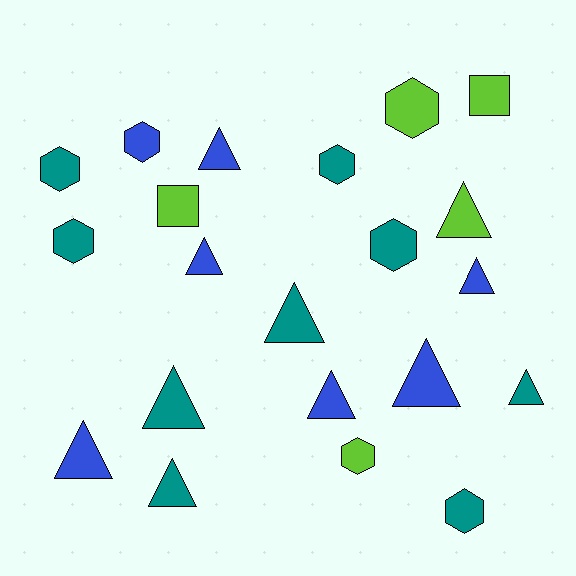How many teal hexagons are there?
There are 5 teal hexagons.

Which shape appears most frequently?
Triangle, with 11 objects.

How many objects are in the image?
There are 21 objects.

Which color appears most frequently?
Teal, with 9 objects.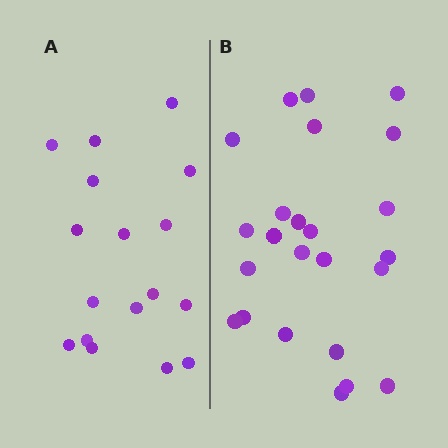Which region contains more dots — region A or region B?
Region B (the right region) has more dots.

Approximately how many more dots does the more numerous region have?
Region B has roughly 8 or so more dots than region A.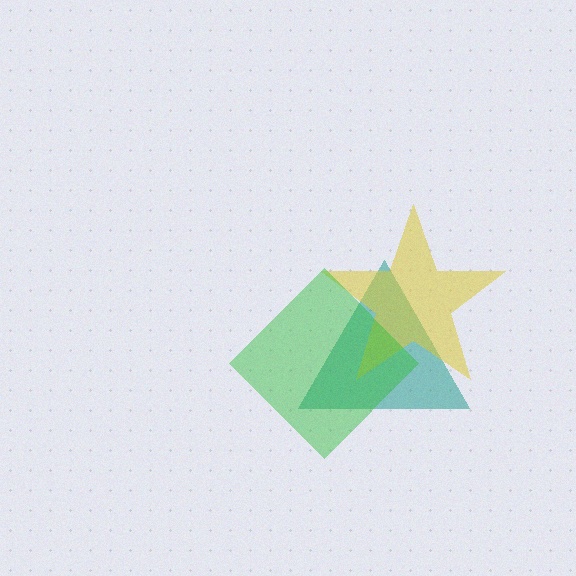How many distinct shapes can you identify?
There are 3 distinct shapes: a teal triangle, a yellow star, a green diamond.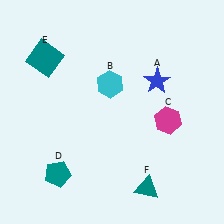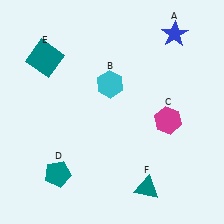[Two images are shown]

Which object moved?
The blue star (A) moved up.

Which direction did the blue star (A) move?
The blue star (A) moved up.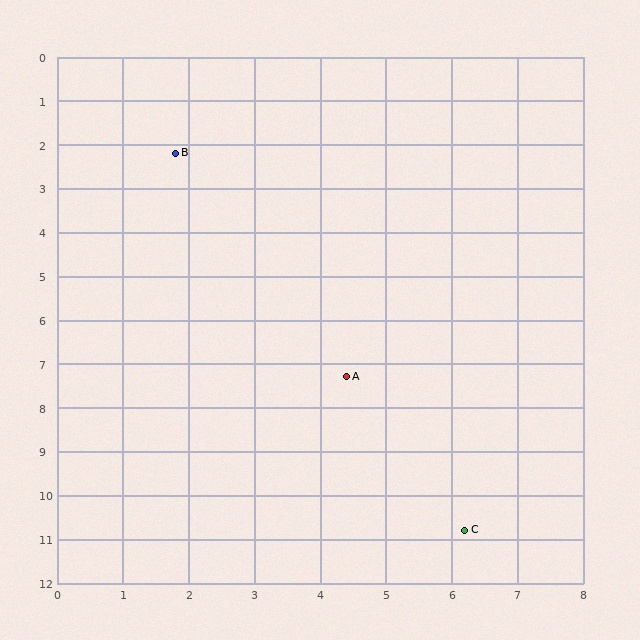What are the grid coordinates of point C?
Point C is at approximately (6.2, 10.8).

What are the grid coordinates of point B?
Point B is at approximately (1.8, 2.2).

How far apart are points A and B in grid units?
Points A and B are about 5.7 grid units apart.